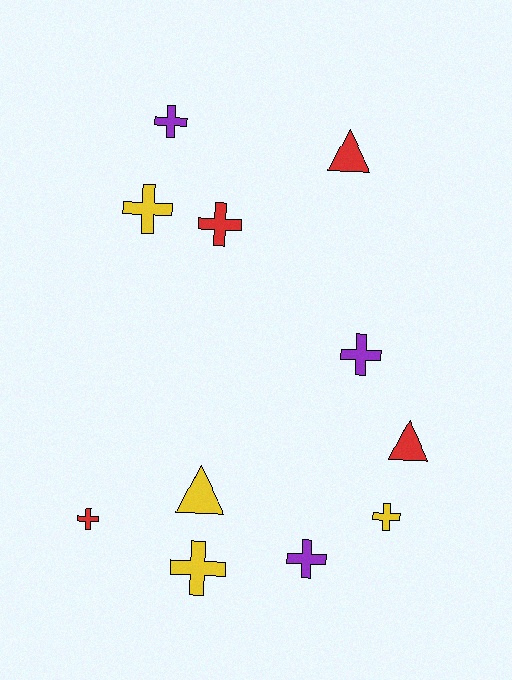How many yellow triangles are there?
There is 1 yellow triangle.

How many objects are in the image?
There are 11 objects.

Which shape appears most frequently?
Cross, with 8 objects.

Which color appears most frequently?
Yellow, with 4 objects.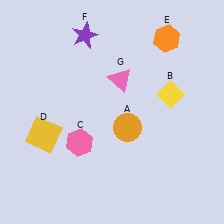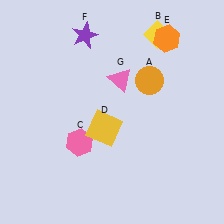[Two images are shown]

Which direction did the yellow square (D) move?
The yellow square (D) moved right.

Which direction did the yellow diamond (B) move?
The yellow diamond (B) moved up.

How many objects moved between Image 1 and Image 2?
3 objects moved between the two images.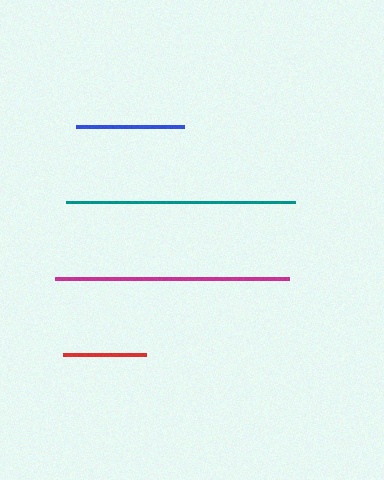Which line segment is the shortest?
The red line is the shortest at approximately 83 pixels.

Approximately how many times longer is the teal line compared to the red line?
The teal line is approximately 2.8 times the length of the red line.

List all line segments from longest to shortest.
From longest to shortest: magenta, teal, blue, red.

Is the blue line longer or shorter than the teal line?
The teal line is longer than the blue line.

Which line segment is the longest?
The magenta line is the longest at approximately 234 pixels.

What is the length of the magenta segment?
The magenta segment is approximately 234 pixels long.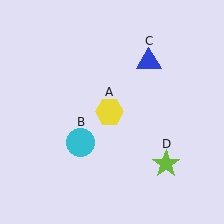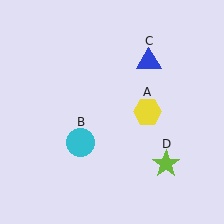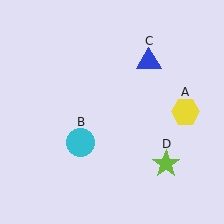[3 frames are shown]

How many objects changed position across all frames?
1 object changed position: yellow hexagon (object A).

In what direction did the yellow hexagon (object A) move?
The yellow hexagon (object A) moved right.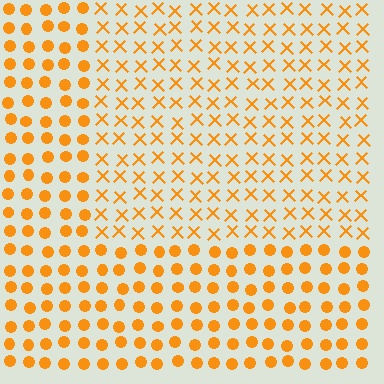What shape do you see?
I see a rectangle.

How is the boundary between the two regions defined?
The boundary is defined by a change in element shape: X marks inside vs. circles outside. All elements share the same color and spacing.